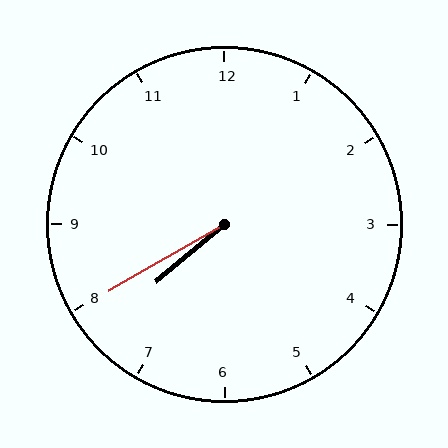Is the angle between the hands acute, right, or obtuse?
It is acute.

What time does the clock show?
7:40.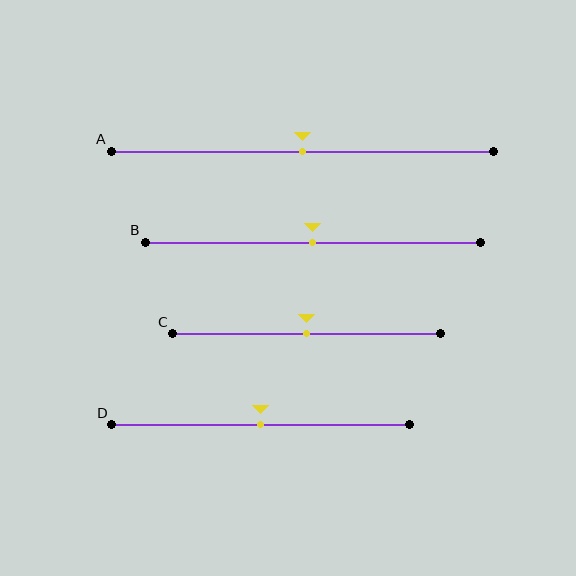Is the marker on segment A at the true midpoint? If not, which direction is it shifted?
Yes, the marker on segment A is at the true midpoint.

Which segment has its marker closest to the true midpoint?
Segment A has its marker closest to the true midpoint.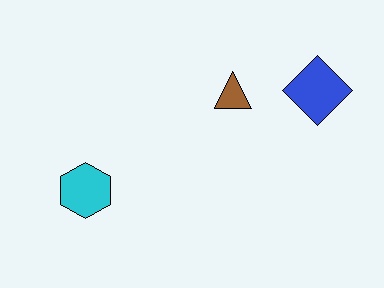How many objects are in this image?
There are 3 objects.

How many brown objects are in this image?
There is 1 brown object.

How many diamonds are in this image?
There is 1 diamond.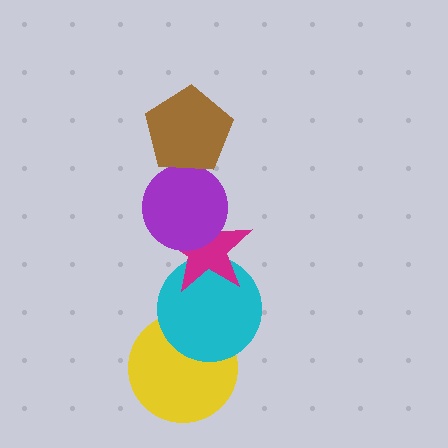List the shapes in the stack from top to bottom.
From top to bottom: the brown pentagon, the purple circle, the magenta star, the cyan circle, the yellow circle.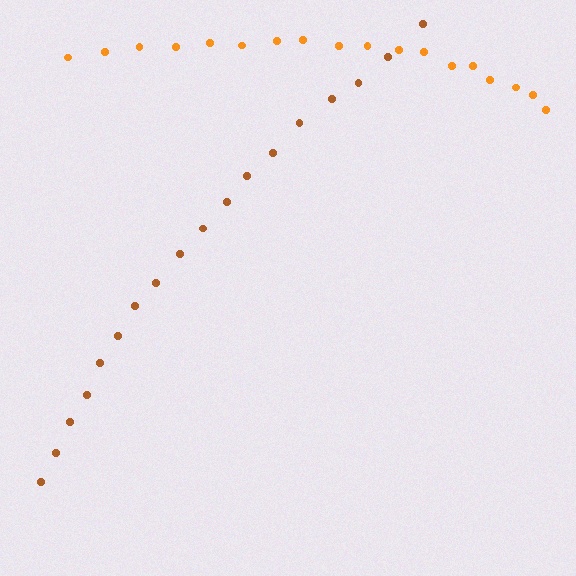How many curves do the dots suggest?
There are 2 distinct paths.